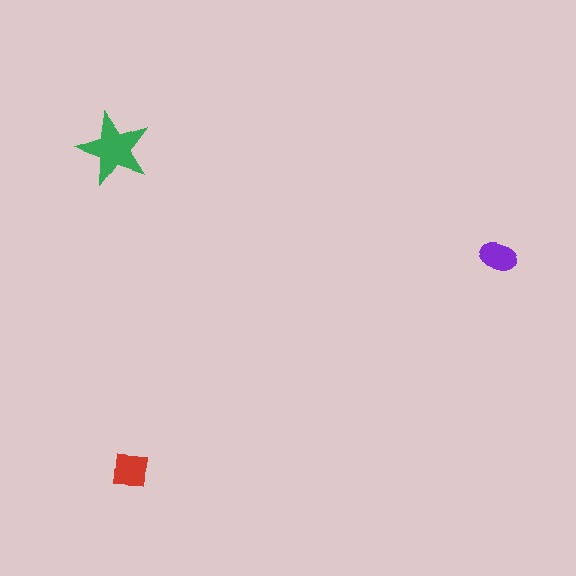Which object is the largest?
The green star.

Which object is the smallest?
The purple ellipse.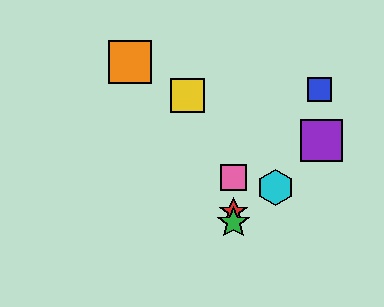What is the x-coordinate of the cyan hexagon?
The cyan hexagon is at x≈276.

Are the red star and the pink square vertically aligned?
Yes, both are at x≈233.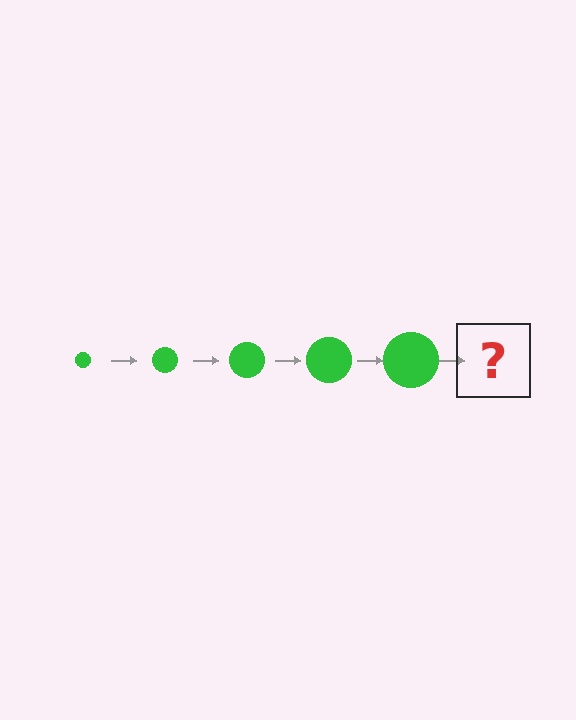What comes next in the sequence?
The next element should be a green circle, larger than the previous one.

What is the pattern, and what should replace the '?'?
The pattern is that the circle gets progressively larger each step. The '?' should be a green circle, larger than the previous one.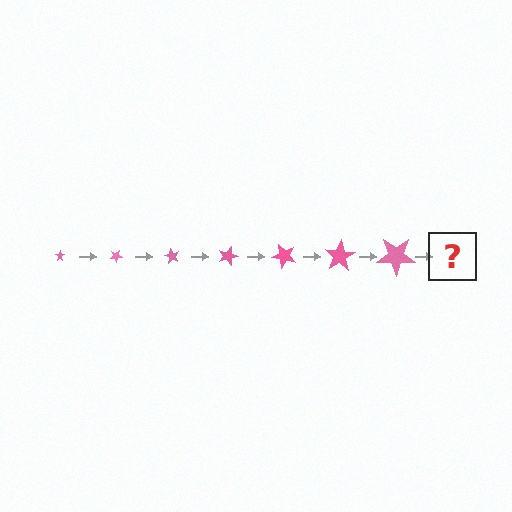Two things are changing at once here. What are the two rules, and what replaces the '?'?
The two rules are that the star grows larger each step and it rotates 30 degrees each step. The '?' should be a star, larger than the previous one and rotated 210 degrees from the start.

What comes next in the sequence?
The next element should be a star, larger than the previous one and rotated 210 degrees from the start.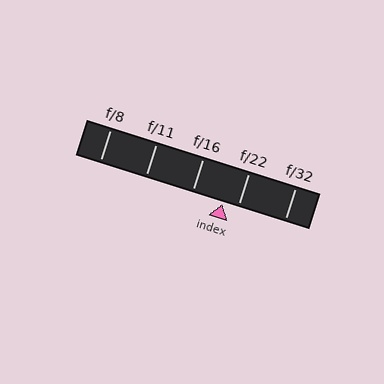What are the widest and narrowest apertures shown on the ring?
The widest aperture shown is f/8 and the narrowest is f/32.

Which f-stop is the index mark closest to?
The index mark is closest to f/22.